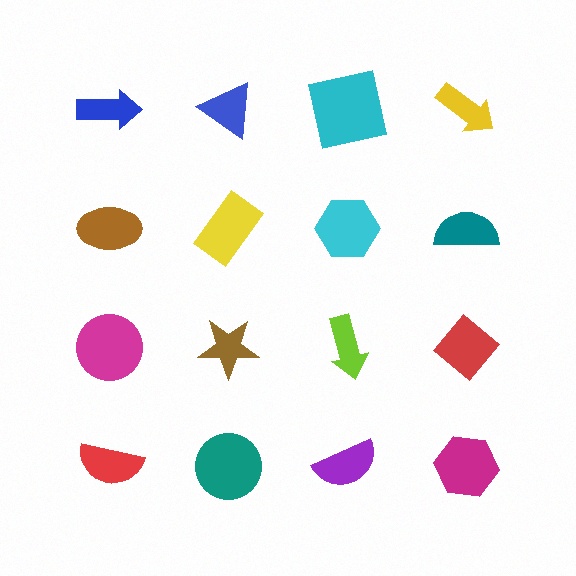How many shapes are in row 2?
4 shapes.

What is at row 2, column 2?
A yellow rectangle.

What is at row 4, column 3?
A purple semicircle.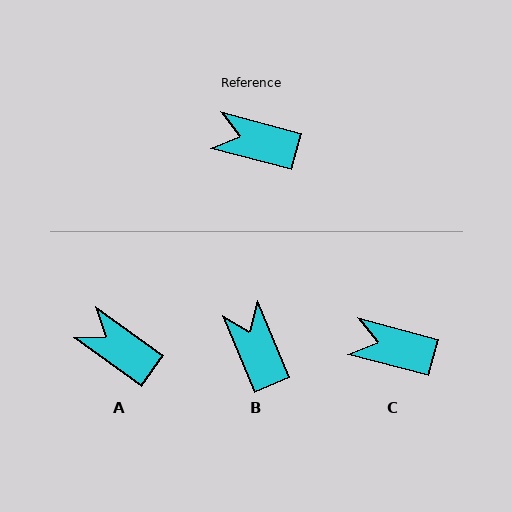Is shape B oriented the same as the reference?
No, it is off by about 52 degrees.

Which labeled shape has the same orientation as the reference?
C.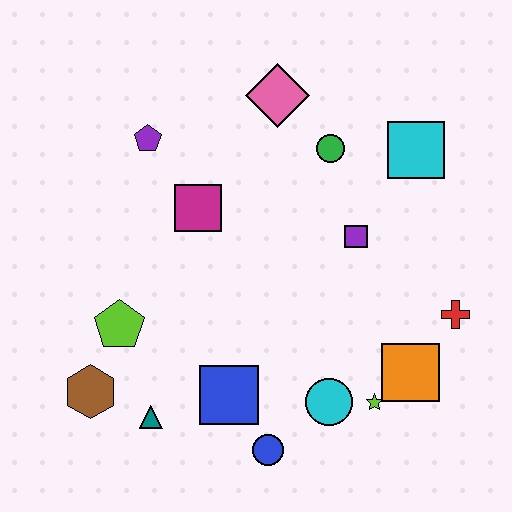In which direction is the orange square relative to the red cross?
The orange square is below the red cross.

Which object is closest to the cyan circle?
The lime star is closest to the cyan circle.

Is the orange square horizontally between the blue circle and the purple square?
No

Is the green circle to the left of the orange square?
Yes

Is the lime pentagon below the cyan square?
Yes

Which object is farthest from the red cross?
The brown hexagon is farthest from the red cross.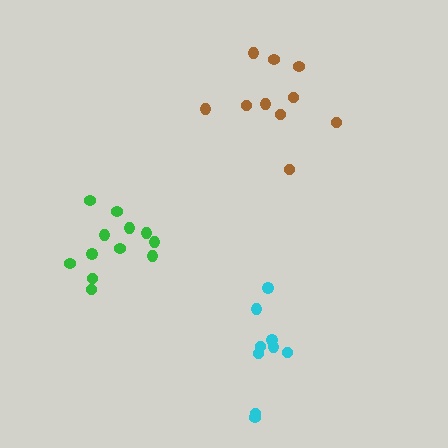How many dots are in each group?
Group 1: 10 dots, Group 2: 9 dots, Group 3: 12 dots (31 total).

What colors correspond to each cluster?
The clusters are colored: brown, cyan, green.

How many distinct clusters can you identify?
There are 3 distinct clusters.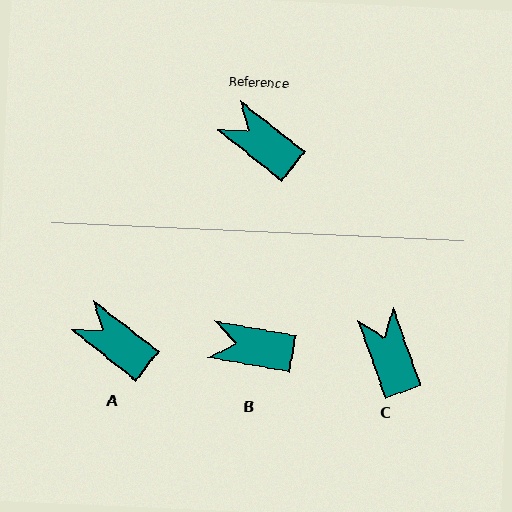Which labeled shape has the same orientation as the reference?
A.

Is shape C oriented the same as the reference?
No, it is off by about 32 degrees.